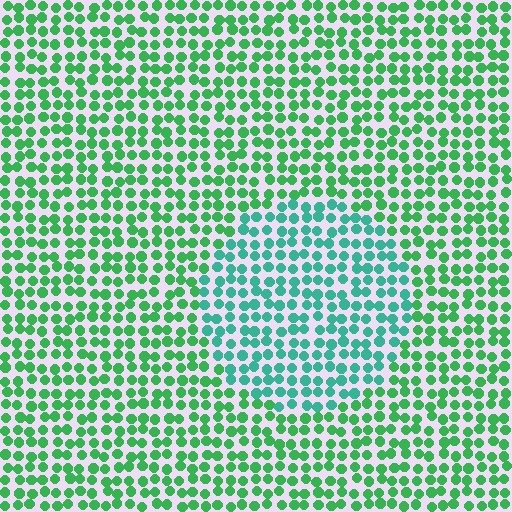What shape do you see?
I see a circle.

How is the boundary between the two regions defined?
The boundary is defined purely by a slight shift in hue (about 34 degrees). Spacing, size, and orientation are identical on both sides.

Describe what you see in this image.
The image is filled with small green elements in a uniform arrangement. A circle-shaped region is visible where the elements are tinted to a slightly different hue, forming a subtle color boundary.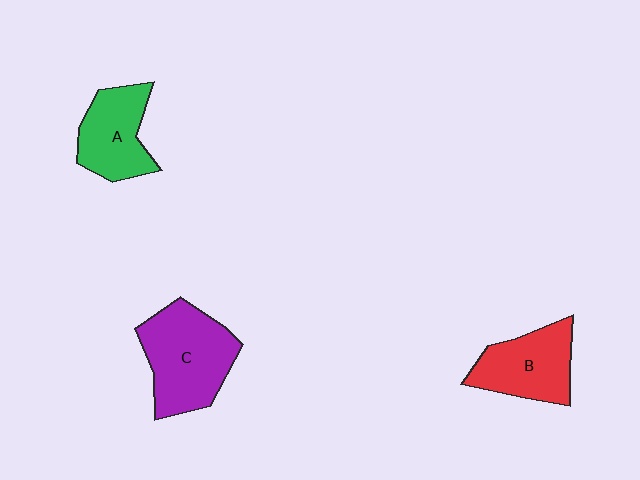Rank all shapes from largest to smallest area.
From largest to smallest: C (purple), B (red), A (green).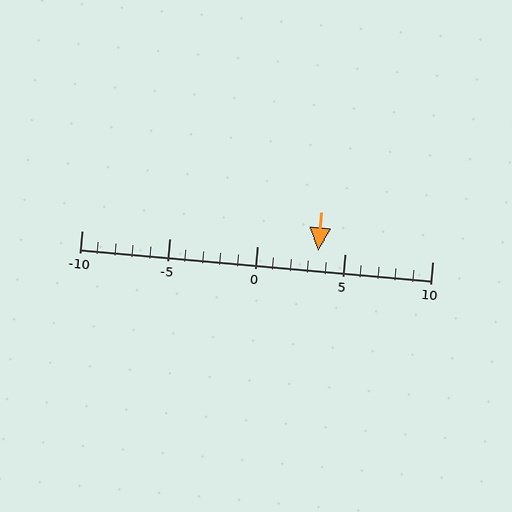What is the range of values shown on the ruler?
The ruler shows values from -10 to 10.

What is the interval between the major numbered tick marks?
The major tick marks are spaced 5 units apart.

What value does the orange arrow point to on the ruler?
The orange arrow points to approximately 4.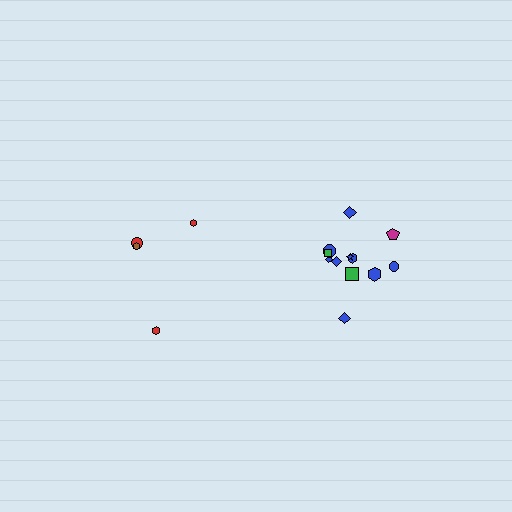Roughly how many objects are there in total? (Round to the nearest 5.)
Roughly 15 objects in total.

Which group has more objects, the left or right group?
The right group.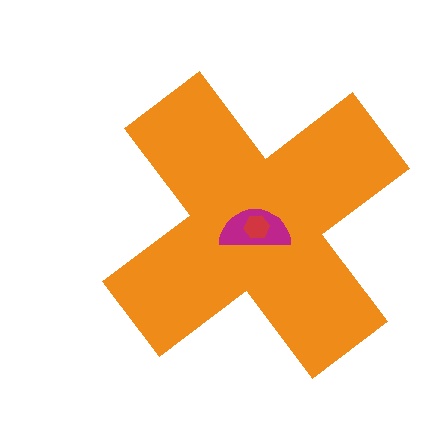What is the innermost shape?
The red hexagon.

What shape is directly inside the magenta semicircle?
The red hexagon.